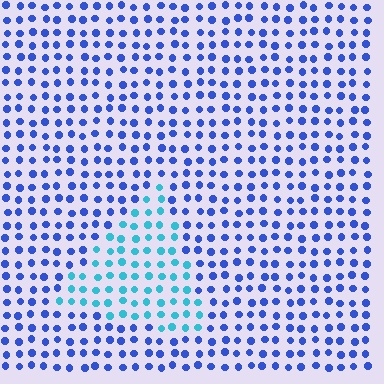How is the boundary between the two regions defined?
The boundary is defined purely by a slight shift in hue (about 41 degrees). Spacing, size, and orientation are identical on both sides.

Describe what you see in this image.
The image is filled with small blue elements in a uniform arrangement. A triangle-shaped region is visible where the elements are tinted to a slightly different hue, forming a subtle color boundary.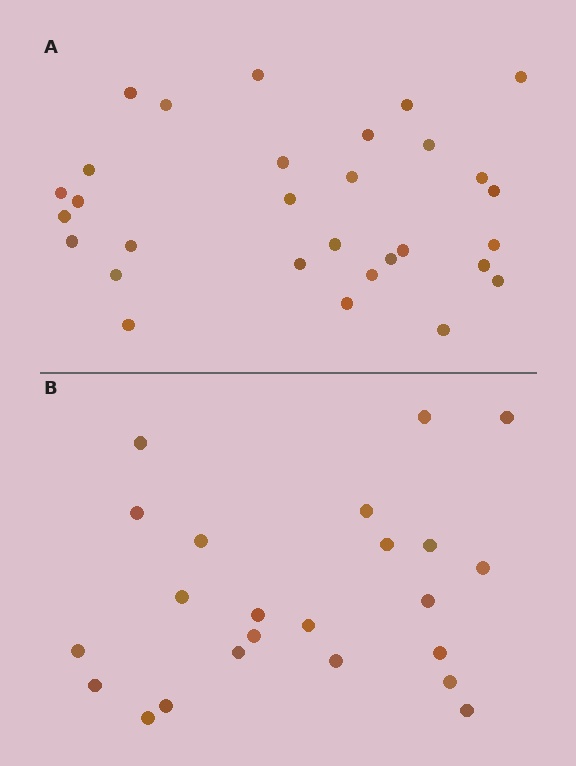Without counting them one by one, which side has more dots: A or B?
Region A (the top region) has more dots.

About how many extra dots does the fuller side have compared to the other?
Region A has roughly 8 or so more dots than region B.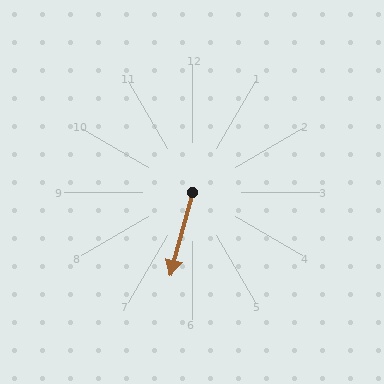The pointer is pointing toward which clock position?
Roughly 6 o'clock.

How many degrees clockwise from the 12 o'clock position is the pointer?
Approximately 195 degrees.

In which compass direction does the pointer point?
South.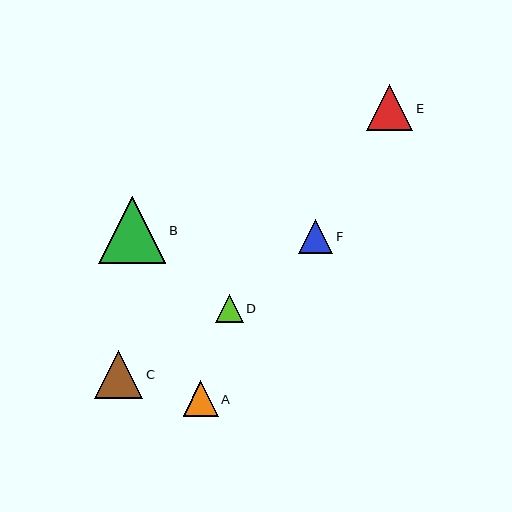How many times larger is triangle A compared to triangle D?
Triangle A is approximately 1.3 times the size of triangle D.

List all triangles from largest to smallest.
From largest to smallest: B, C, E, A, F, D.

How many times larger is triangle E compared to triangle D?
Triangle E is approximately 1.6 times the size of triangle D.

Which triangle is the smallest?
Triangle D is the smallest with a size of approximately 28 pixels.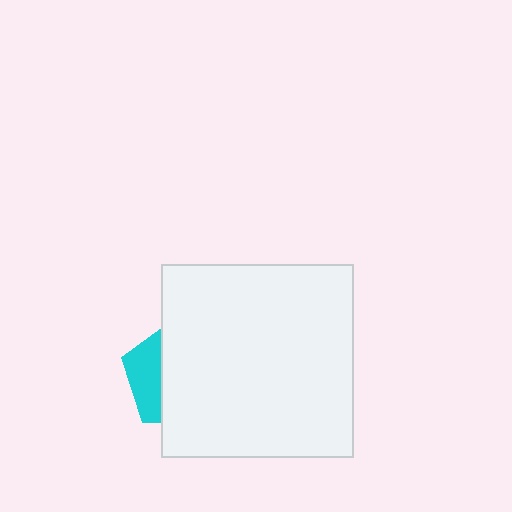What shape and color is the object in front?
The object in front is a white rectangle.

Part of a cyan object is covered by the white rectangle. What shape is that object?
It is a pentagon.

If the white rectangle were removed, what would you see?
You would see the complete cyan pentagon.